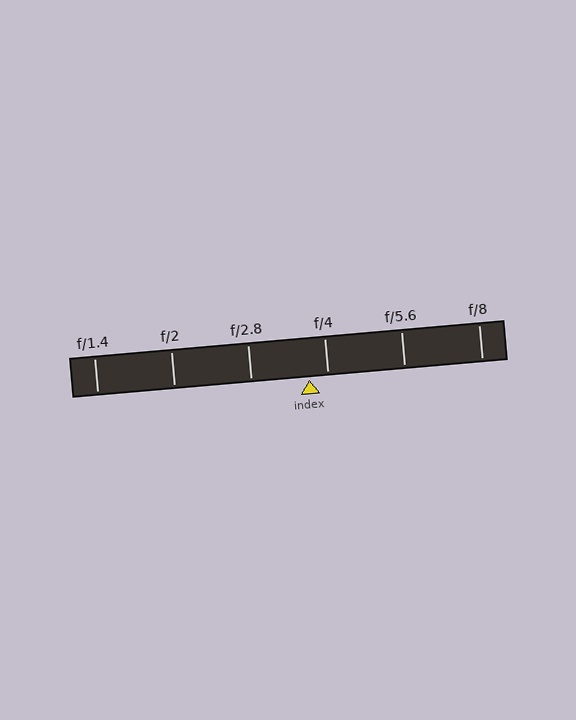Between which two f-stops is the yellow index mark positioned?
The index mark is between f/2.8 and f/4.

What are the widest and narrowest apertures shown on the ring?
The widest aperture shown is f/1.4 and the narrowest is f/8.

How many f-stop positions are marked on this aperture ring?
There are 6 f-stop positions marked.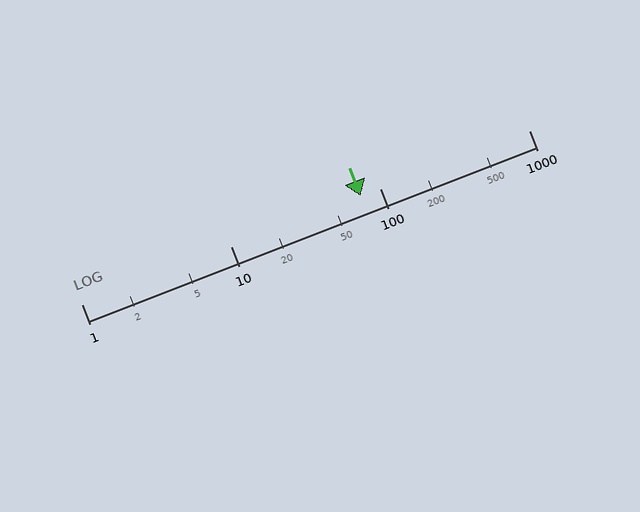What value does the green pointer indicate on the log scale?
The pointer indicates approximately 74.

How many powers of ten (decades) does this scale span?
The scale spans 3 decades, from 1 to 1000.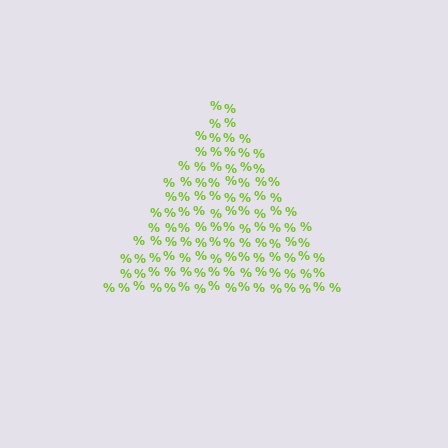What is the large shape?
The large shape is a triangle.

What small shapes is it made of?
It is made of small percent signs.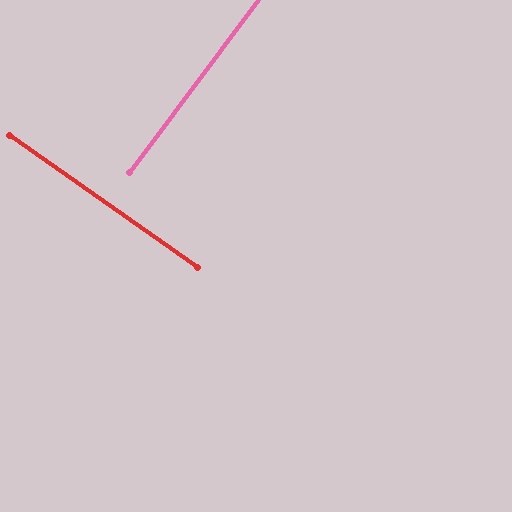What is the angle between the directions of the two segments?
Approximately 88 degrees.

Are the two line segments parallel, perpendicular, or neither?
Perpendicular — they meet at approximately 88°.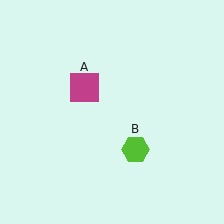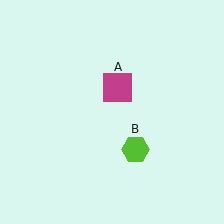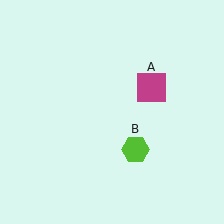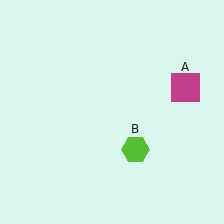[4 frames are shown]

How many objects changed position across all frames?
1 object changed position: magenta square (object A).